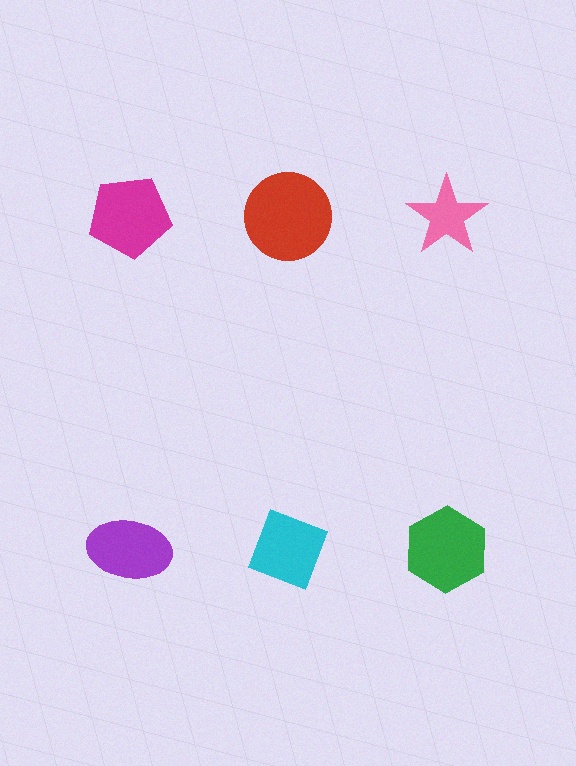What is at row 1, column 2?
A red circle.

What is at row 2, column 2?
A cyan diamond.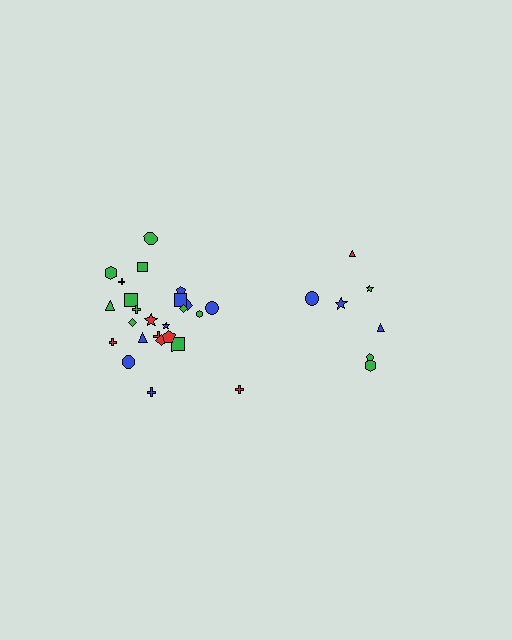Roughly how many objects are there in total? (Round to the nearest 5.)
Roughly 30 objects in total.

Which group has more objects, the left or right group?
The left group.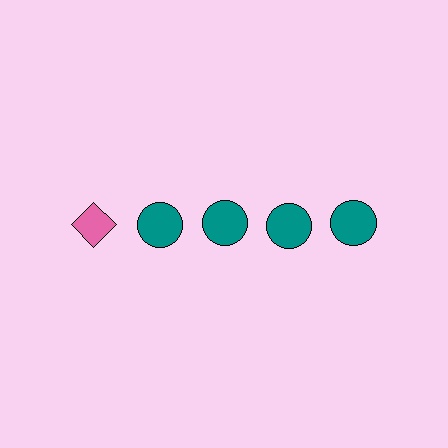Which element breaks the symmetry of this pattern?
The pink diamond in the top row, leftmost column breaks the symmetry. All other shapes are teal circles.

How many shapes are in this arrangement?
There are 5 shapes arranged in a grid pattern.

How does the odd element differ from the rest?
It differs in both color (pink instead of teal) and shape (diamond instead of circle).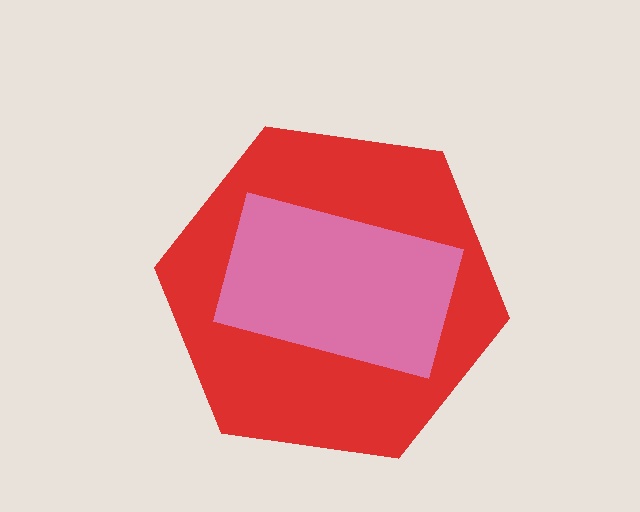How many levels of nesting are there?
2.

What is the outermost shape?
The red hexagon.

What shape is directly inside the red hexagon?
The pink rectangle.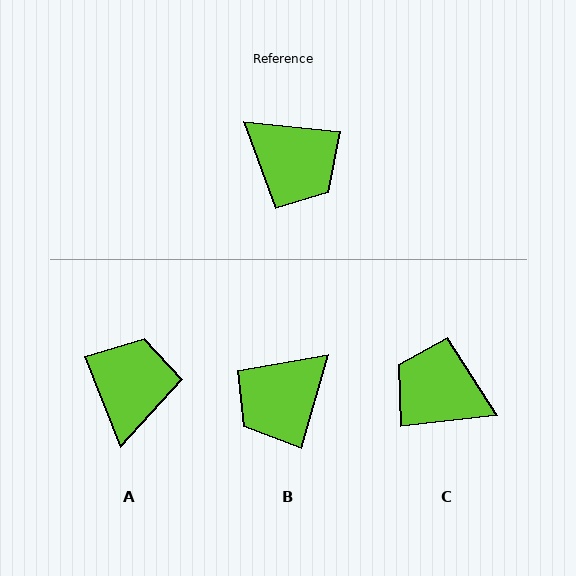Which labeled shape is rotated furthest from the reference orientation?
C, about 167 degrees away.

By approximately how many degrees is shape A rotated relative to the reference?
Approximately 118 degrees counter-clockwise.